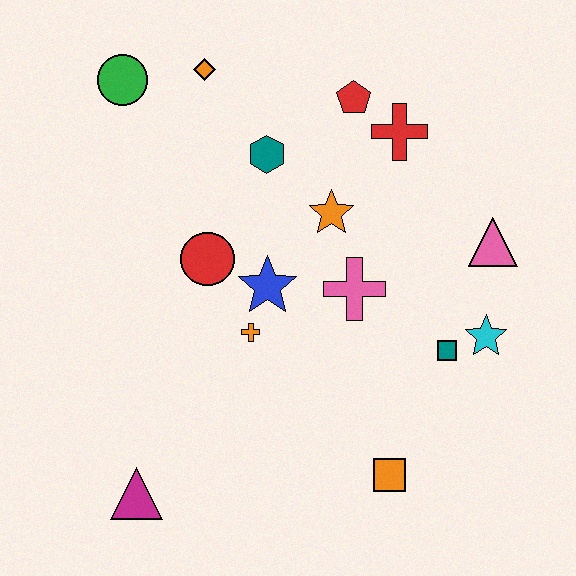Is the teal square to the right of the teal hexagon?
Yes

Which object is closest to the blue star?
The orange cross is closest to the blue star.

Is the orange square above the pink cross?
No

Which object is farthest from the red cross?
The magenta triangle is farthest from the red cross.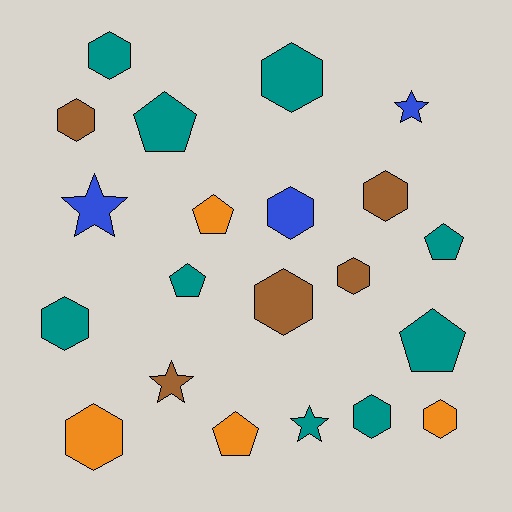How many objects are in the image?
There are 21 objects.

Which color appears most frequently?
Teal, with 9 objects.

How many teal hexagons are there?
There are 4 teal hexagons.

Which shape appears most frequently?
Hexagon, with 11 objects.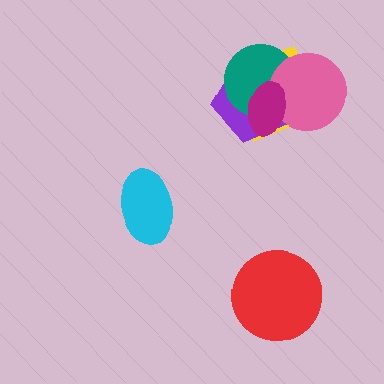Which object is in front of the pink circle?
The magenta ellipse is in front of the pink circle.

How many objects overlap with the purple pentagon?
4 objects overlap with the purple pentagon.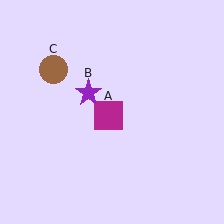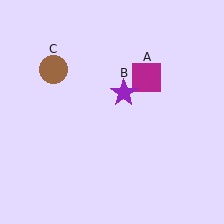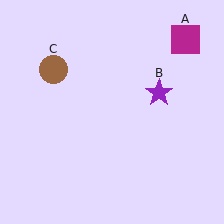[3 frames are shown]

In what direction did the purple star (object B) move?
The purple star (object B) moved right.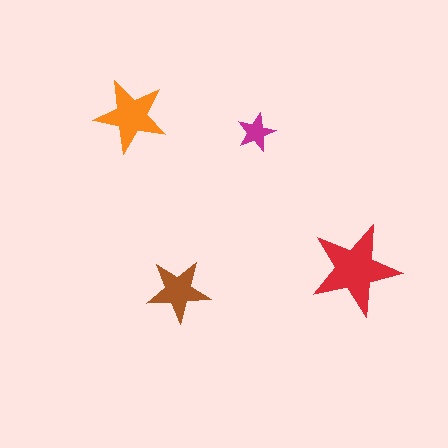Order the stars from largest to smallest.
the red one, the orange one, the brown one, the magenta one.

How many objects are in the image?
There are 4 objects in the image.